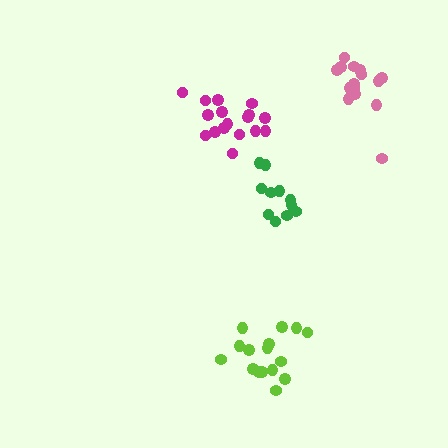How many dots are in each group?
Group 1: 17 dots, Group 2: 11 dots, Group 3: 16 dots, Group 4: 15 dots (59 total).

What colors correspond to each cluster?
The clusters are colored: magenta, green, lime, pink.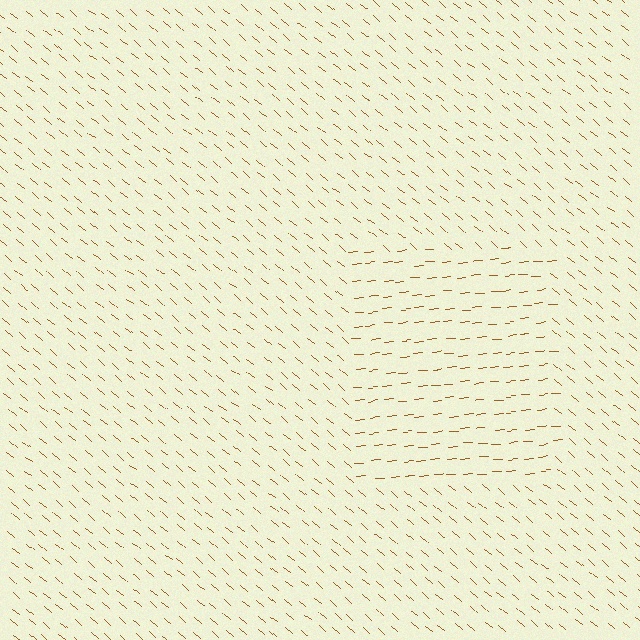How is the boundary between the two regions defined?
The boundary is defined purely by a change in line orientation (approximately 45 degrees difference). All lines are the same color and thickness.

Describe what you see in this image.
The image is filled with small brown line segments. A rectangle region in the image has lines oriented differently from the surrounding lines, creating a visible texture boundary.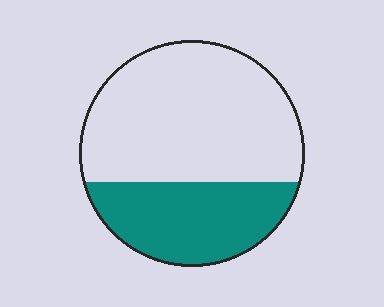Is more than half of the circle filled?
No.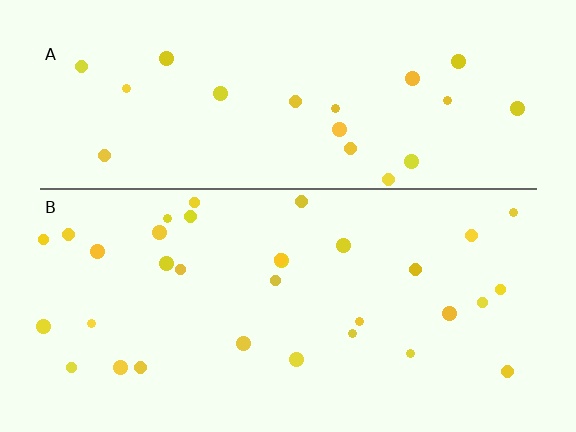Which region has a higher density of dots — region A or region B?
B (the bottom).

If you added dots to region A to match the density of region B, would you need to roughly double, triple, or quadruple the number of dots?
Approximately double.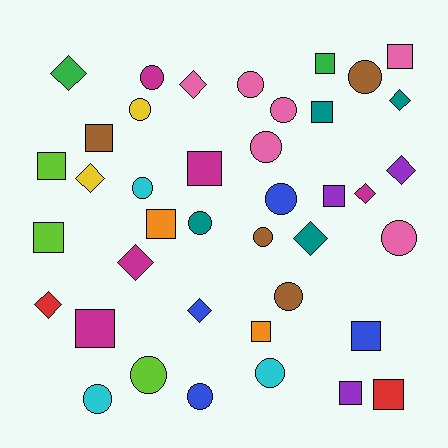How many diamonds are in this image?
There are 10 diamonds.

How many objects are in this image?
There are 40 objects.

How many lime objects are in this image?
There are 3 lime objects.